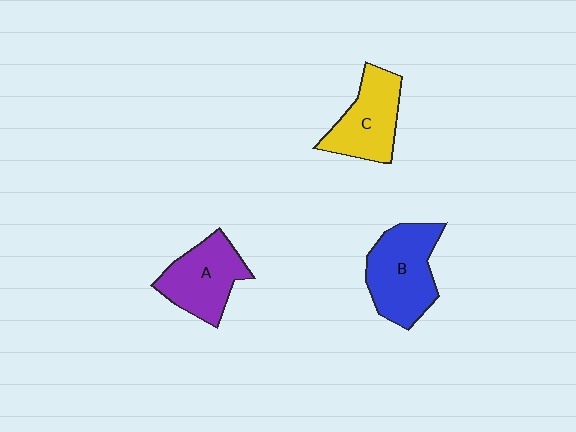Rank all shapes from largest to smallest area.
From largest to smallest: B (blue), A (purple), C (yellow).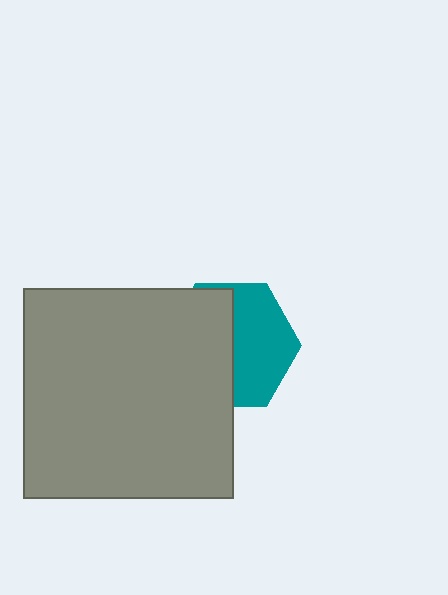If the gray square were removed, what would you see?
You would see the complete teal hexagon.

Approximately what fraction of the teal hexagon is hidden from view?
Roughly 51% of the teal hexagon is hidden behind the gray square.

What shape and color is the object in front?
The object in front is a gray square.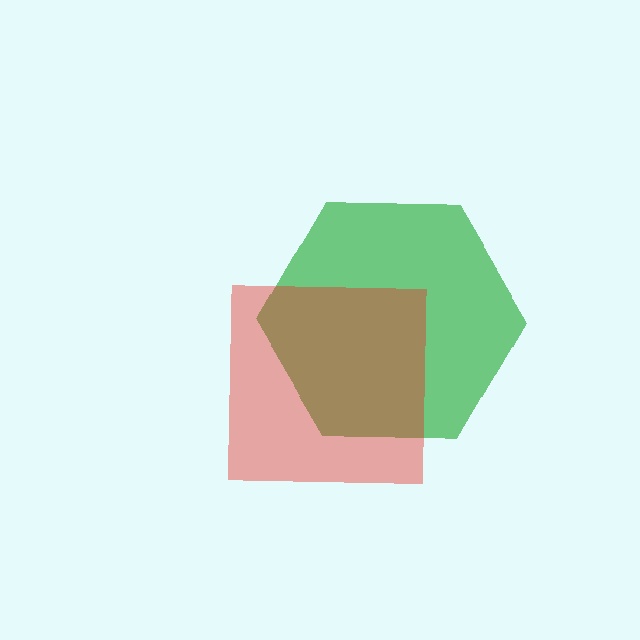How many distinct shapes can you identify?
There are 2 distinct shapes: a green hexagon, a red square.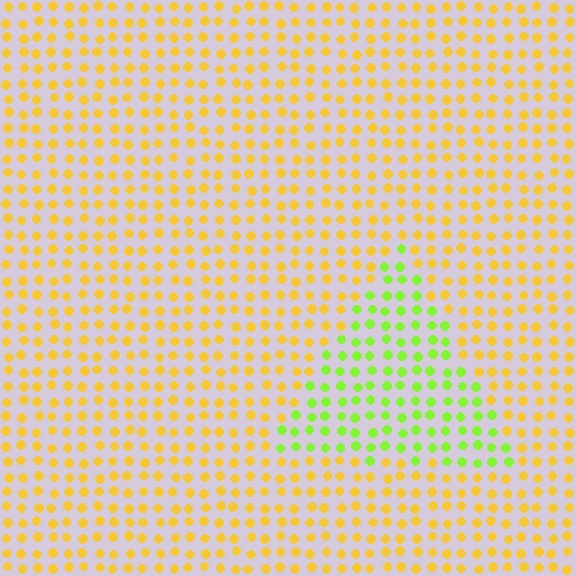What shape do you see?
I see a triangle.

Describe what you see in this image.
The image is filled with small yellow elements in a uniform arrangement. A triangle-shaped region is visible where the elements are tinted to a slightly different hue, forming a subtle color boundary.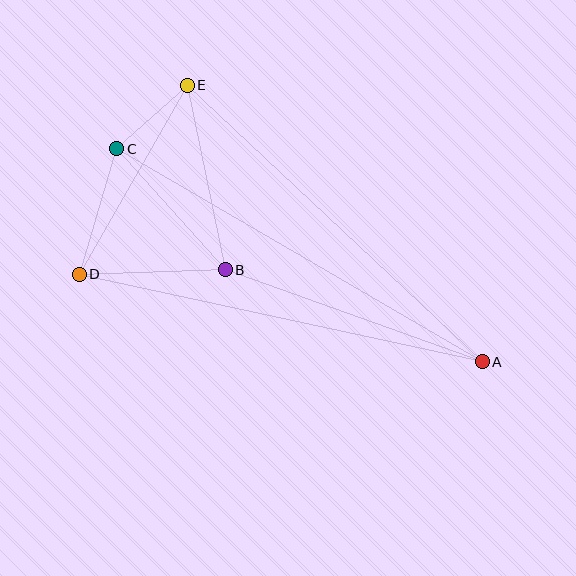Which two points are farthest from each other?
Points A and C are farthest from each other.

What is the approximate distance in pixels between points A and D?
The distance between A and D is approximately 412 pixels.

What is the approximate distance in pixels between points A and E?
The distance between A and E is approximately 404 pixels.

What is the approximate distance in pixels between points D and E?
The distance between D and E is approximately 218 pixels.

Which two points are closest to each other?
Points C and E are closest to each other.